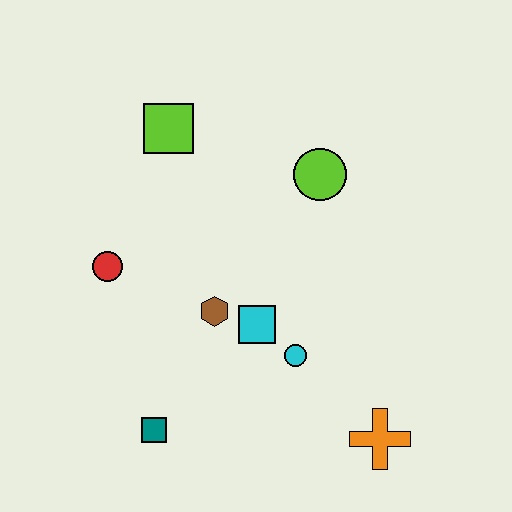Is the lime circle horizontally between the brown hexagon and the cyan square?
No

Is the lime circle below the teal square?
No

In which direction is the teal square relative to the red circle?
The teal square is below the red circle.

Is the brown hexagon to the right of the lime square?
Yes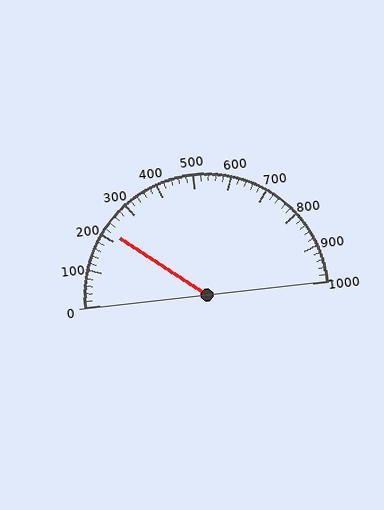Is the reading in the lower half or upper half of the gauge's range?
The reading is in the lower half of the range (0 to 1000).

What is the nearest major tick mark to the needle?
The nearest major tick mark is 200.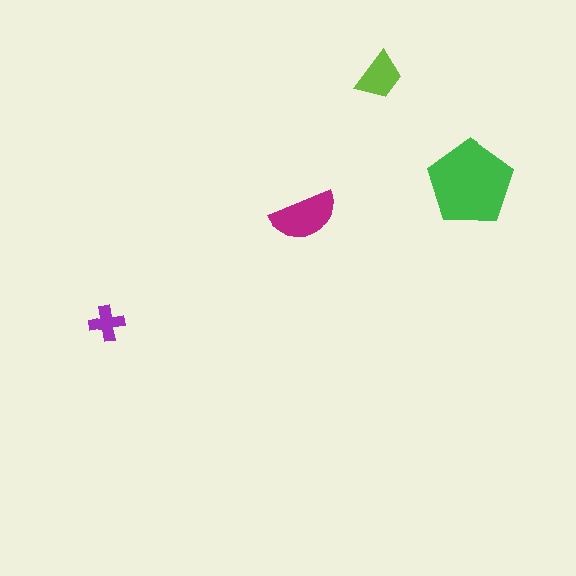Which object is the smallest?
The purple cross.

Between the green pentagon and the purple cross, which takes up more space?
The green pentagon.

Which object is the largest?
The green pentagon.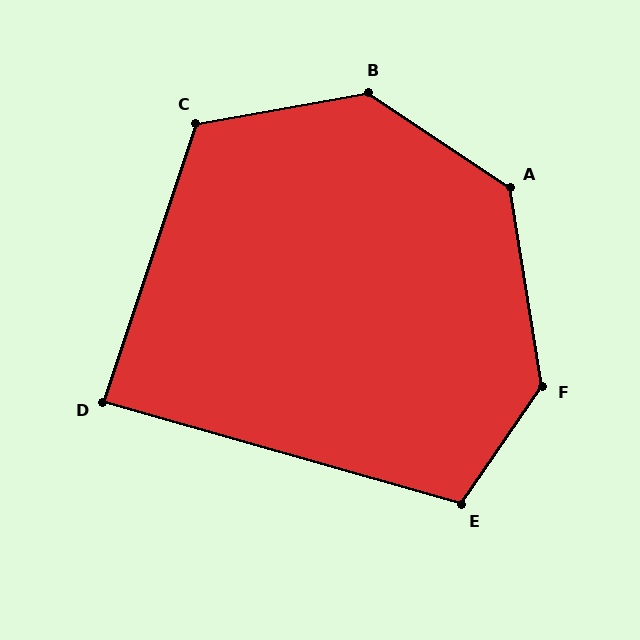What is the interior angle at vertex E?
Approximately 109 degrees (obtuse).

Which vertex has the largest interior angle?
F, at approximately 136 degrees.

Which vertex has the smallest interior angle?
D, at approximately 87 degrees.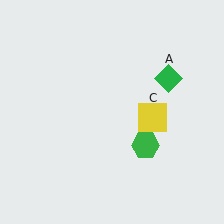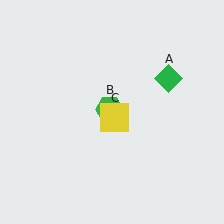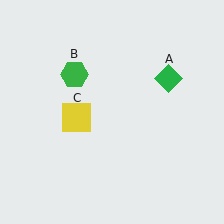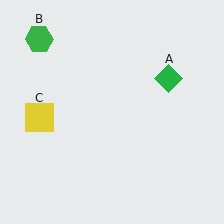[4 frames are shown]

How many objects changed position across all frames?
2 objects changed position: green hexagon (object B), yellow square (object C).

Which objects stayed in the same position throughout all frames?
Green diamond (object A) remained stationary.